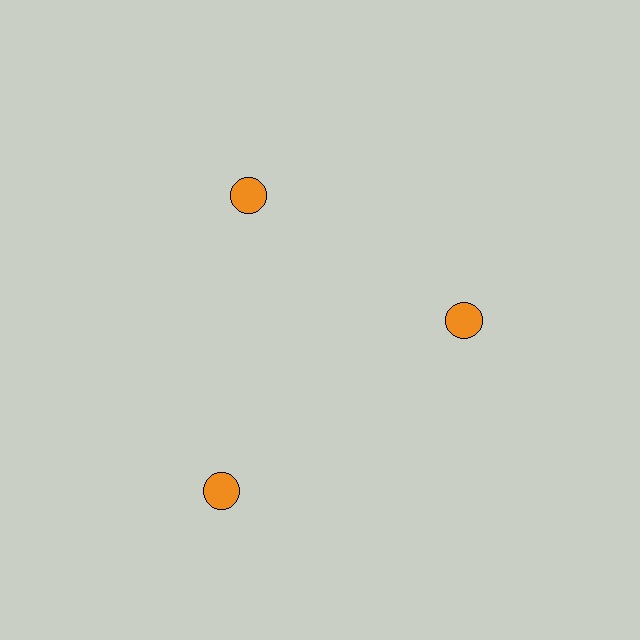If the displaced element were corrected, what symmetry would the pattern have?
It would have 3-fold rotational symmetry — the pattern would map onto itself every 120 degrees.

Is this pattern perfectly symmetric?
No. The 3 orange circles are arranged in a ring, but one element near the 7 o'clock position is pushed outward from the center, breaking the 3-fold rotational symmetry.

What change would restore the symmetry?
The symmetry would be restored by moving it inward, back onto the ring so that all 3 circles sit at equal angles and equal distance from the center.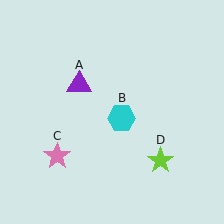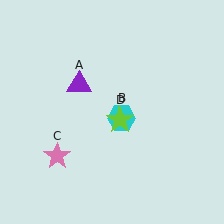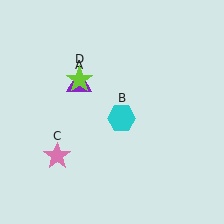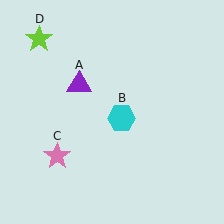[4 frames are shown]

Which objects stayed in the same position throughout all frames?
Purple triangle (object A) and cyan hexagon (object B) and pink star (object C) remained stationary.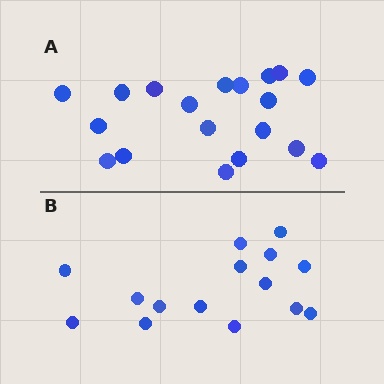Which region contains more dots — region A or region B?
Region A (the top region) has more dots.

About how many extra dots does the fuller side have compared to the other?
Region A has about 4 more dots than region B.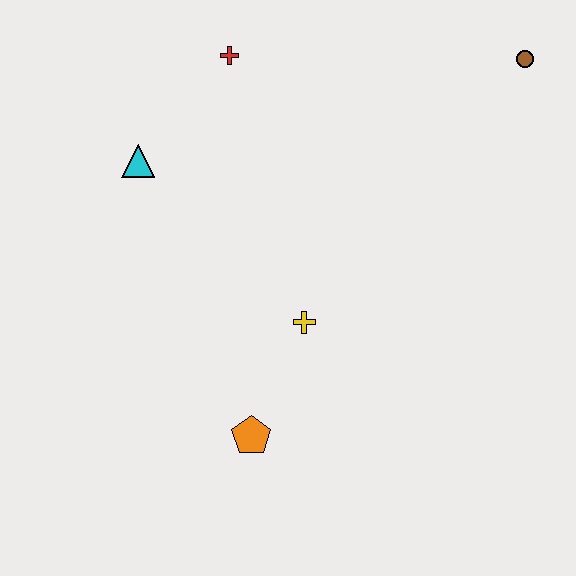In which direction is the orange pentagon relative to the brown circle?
The orange pentagon is below the brown circle.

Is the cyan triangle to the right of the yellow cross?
No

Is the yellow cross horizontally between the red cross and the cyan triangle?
No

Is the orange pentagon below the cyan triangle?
Yes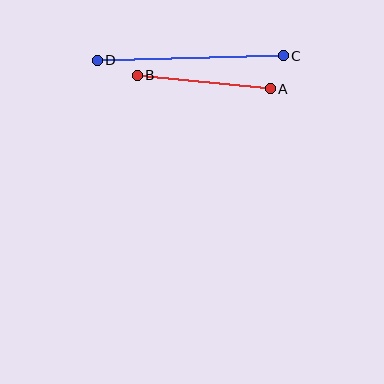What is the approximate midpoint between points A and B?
The midpoint is at approximately (204, 82) pixels.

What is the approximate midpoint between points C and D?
The midpoint is at approximately (190, 58) pixels.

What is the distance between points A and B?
The distance is approximately 134 pixels.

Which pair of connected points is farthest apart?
Points C and D are farthest apart.